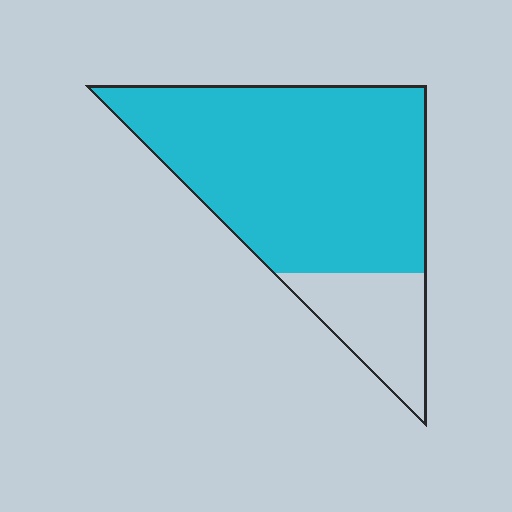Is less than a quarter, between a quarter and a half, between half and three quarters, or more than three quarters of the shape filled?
More than three quarters.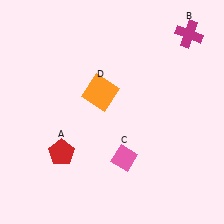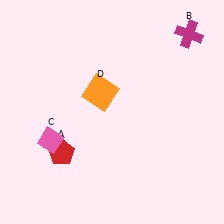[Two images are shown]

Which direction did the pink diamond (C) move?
The pink diamond (C) moved left.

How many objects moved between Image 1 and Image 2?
1 object moved between the two images.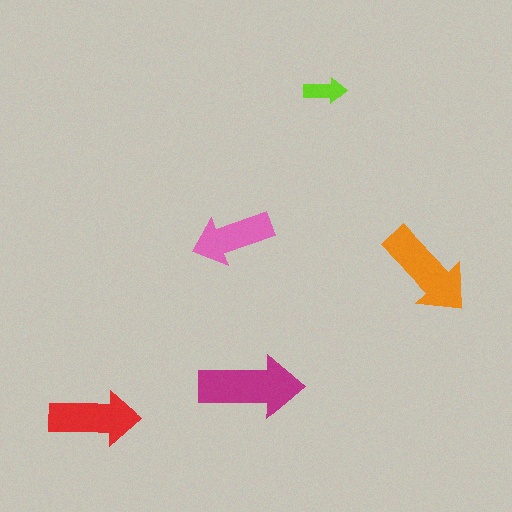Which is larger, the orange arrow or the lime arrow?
The orange one.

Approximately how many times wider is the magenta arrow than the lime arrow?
About 2.5 times wider.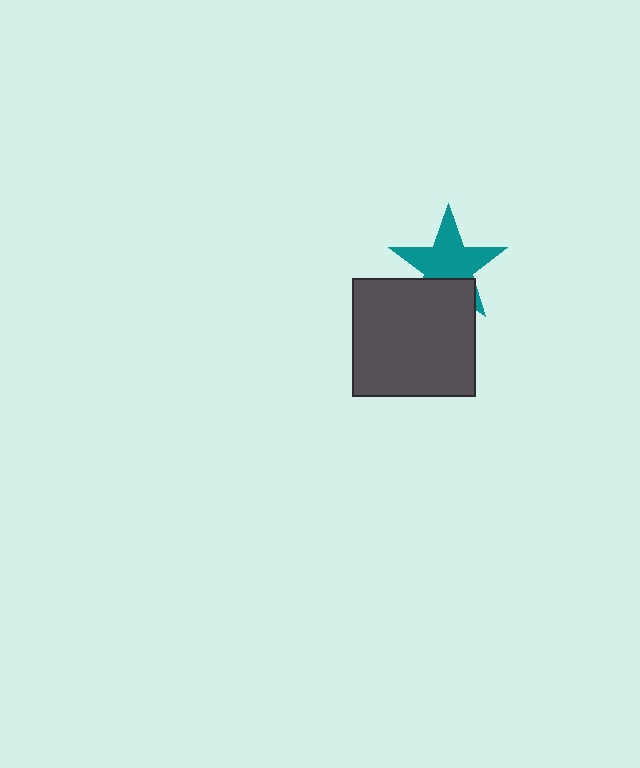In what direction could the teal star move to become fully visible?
The teal star could move up. That would shift it out from behind the dark gray rectangle entirely.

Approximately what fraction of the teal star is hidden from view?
Roughly 30% of the teal star is hidden behind the dark gray rectangle.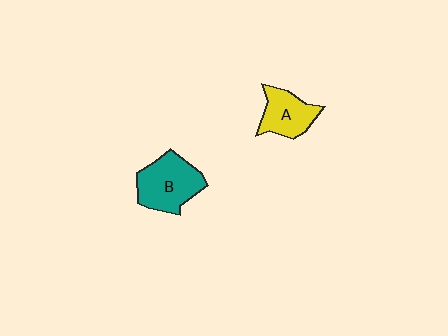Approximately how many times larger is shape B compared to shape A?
Approximately 1.4 times.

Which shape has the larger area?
Shape B (teal).